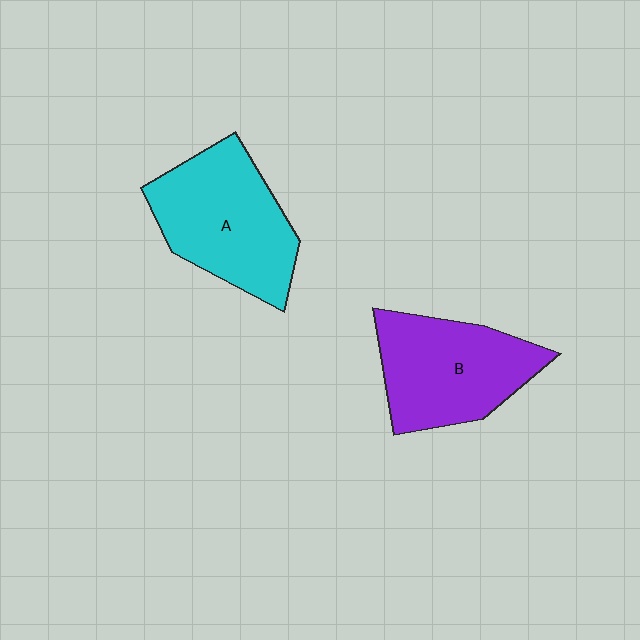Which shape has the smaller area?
Shape B (purple).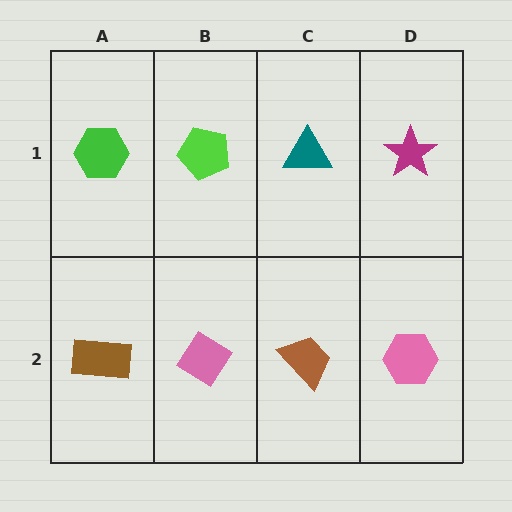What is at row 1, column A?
A green hexagon.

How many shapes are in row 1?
4 shapes.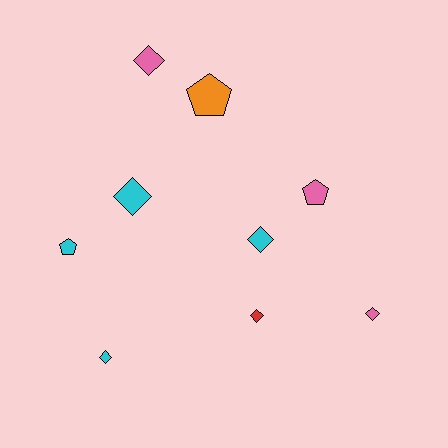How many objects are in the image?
There are 9 objects.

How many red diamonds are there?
There is 1 red diamond.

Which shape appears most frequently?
Diamond, with 6 objects.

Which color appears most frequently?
Cyan, with 4 objects.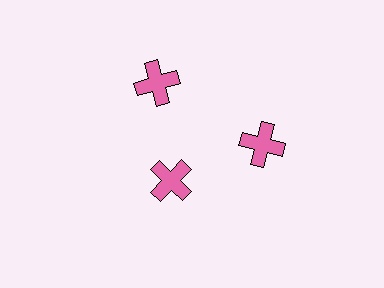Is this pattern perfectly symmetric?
No. The 3 pink crosses are arranged in a ring, but one element near the 7 o'clock position is pulled inward toward the center, breaking the 3-fold rotational symmetry.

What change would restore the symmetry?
The symmetry would be restored by moving it outward, back onto the ring so that all 3 crosses sit at equal angles and equal distance from the center.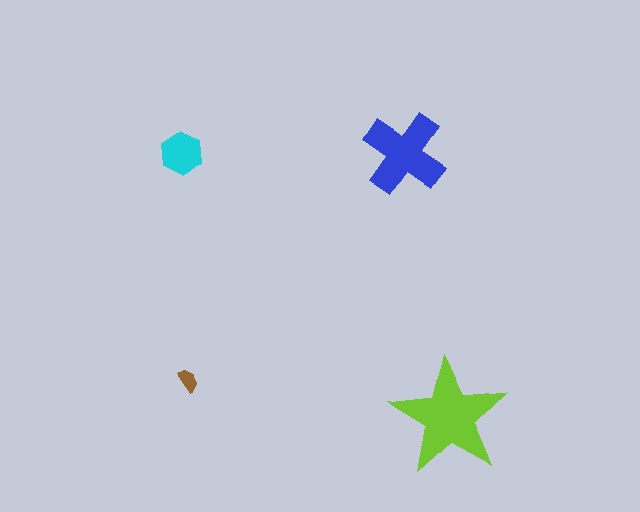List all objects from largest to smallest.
The lime star, the blue cross, the cyan hexagon, the brown semicircle.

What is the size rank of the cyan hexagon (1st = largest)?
3rd.